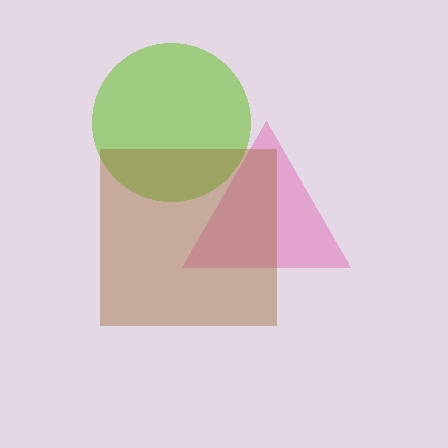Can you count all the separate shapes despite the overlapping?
Yes, there are 3 separate shapes.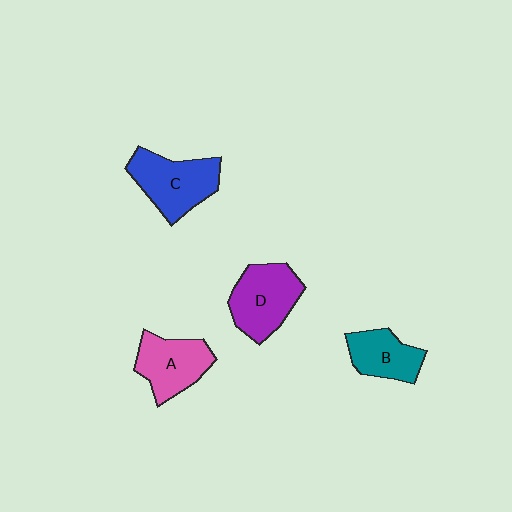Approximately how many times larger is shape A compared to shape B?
Approximately 1.2 times.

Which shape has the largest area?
Shape C (blue).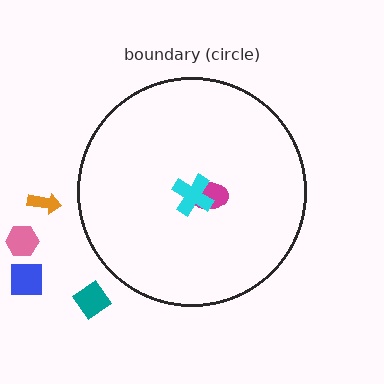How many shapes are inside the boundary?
2 inside, 4 outside.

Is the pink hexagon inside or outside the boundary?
Outside.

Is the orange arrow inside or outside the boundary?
Outside.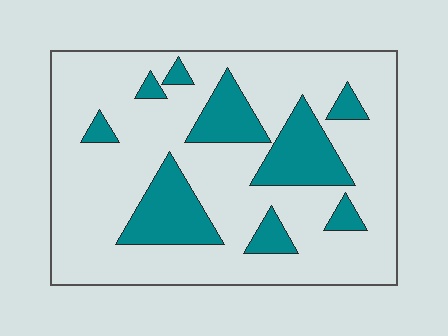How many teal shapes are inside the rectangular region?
9.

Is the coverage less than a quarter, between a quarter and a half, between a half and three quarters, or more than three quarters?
Less than a quarter.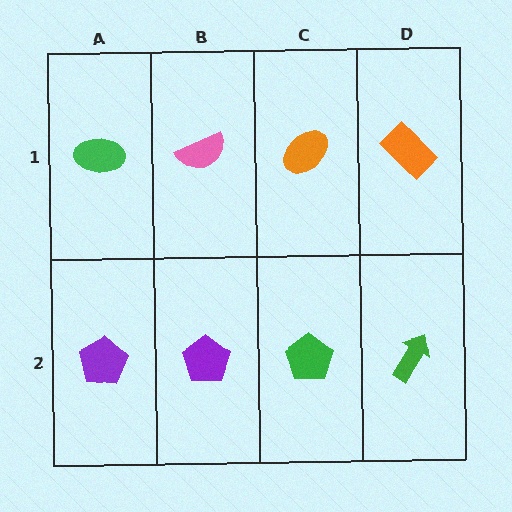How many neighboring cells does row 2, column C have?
3.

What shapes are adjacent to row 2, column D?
An orange rectangle (row 1, column D), a green pentagon (row 2, column C).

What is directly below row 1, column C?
A green pentagon.